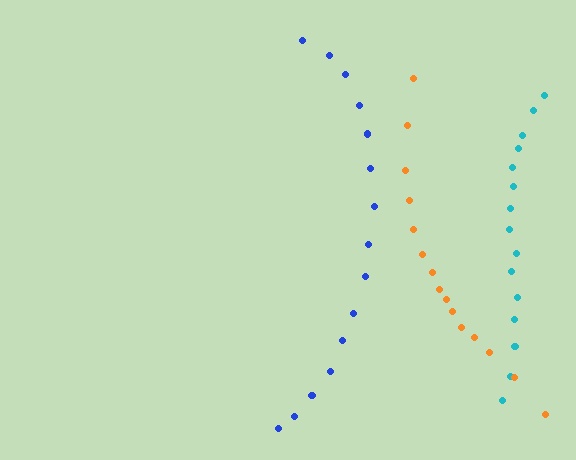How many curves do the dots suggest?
There are 3 distinct paths.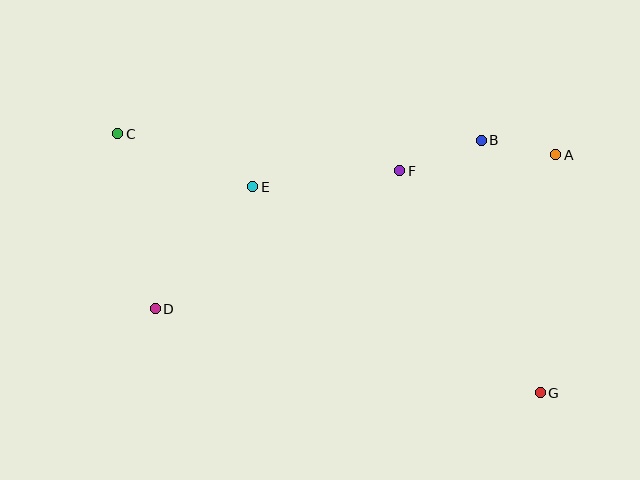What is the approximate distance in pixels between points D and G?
The distance between D and G is approximately 394 pixels.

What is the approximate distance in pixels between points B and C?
The distance between B and C is approximately 364 pixels.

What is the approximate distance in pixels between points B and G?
The distance between B and G is approximately 259 pixels.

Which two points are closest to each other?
Points A and B are closest to each other.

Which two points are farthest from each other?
Points C and G are farthest from each other.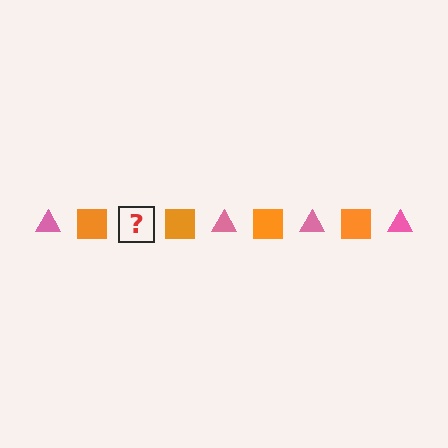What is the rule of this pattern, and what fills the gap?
The rule is that the pattern alternates between pink triangle and orange square. The gap should be filled with a pink triangle.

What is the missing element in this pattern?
The missing element is a pink triangle.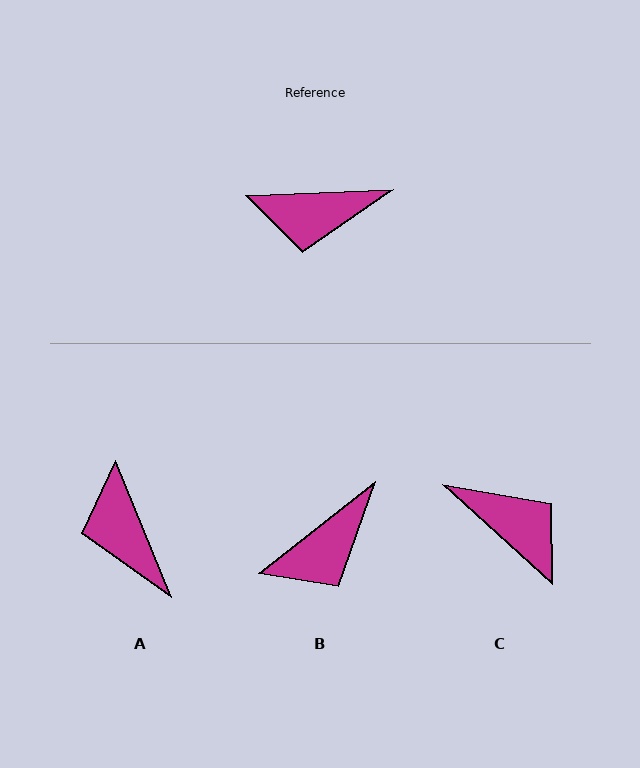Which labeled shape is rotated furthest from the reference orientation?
C, about 135 degrees away.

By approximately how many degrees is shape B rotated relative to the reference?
Approximately 36 degrees counter-clockwise.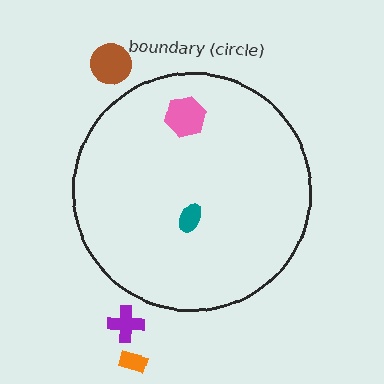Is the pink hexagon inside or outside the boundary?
Inside.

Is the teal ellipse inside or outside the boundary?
Inside.